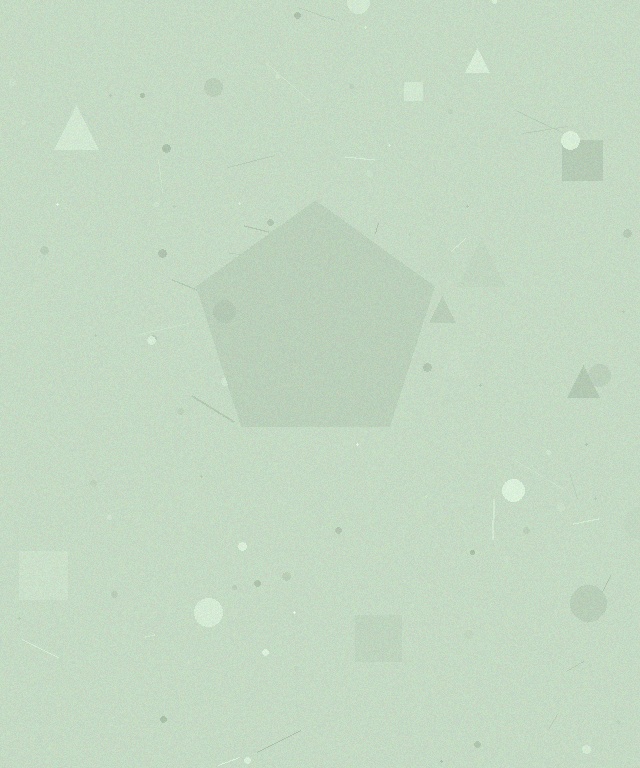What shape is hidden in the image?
A pentagon is hidden in the image.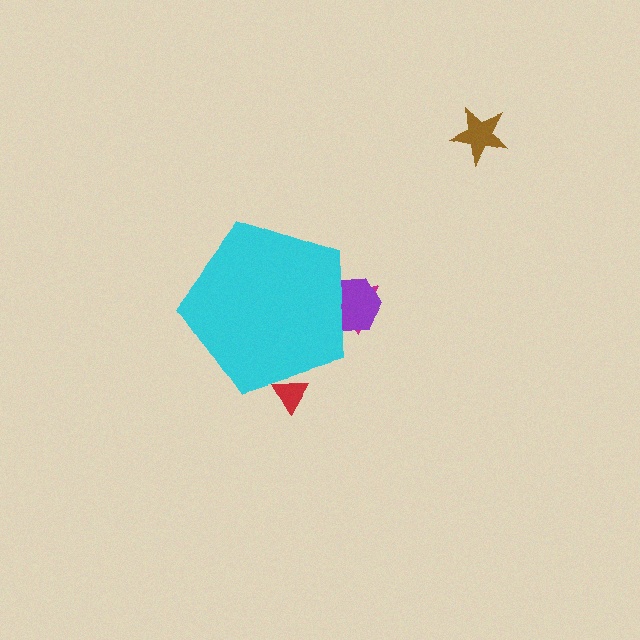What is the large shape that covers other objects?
A cyan pentagon.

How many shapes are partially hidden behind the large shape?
3 shapes are partially hidden.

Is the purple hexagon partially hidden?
Yes, the purple hexagon is partially hidden behind the cyan pentagon.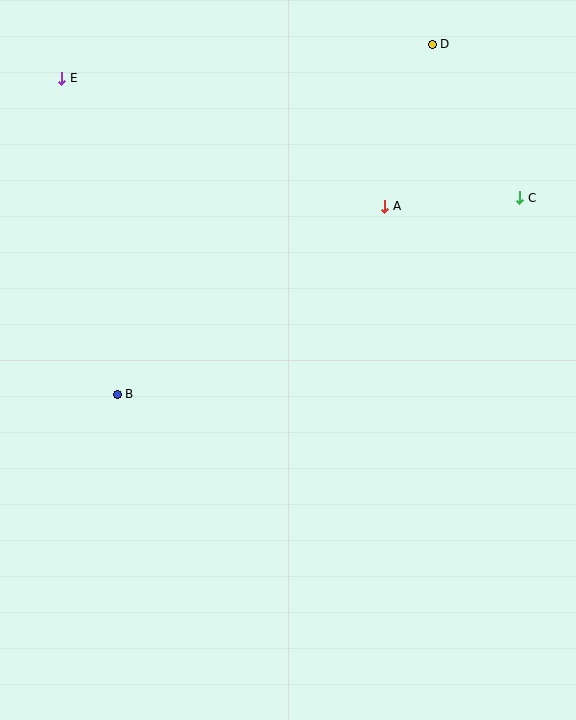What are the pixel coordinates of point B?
Point B is at (117, 394).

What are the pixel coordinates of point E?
Point E is at (62, 78).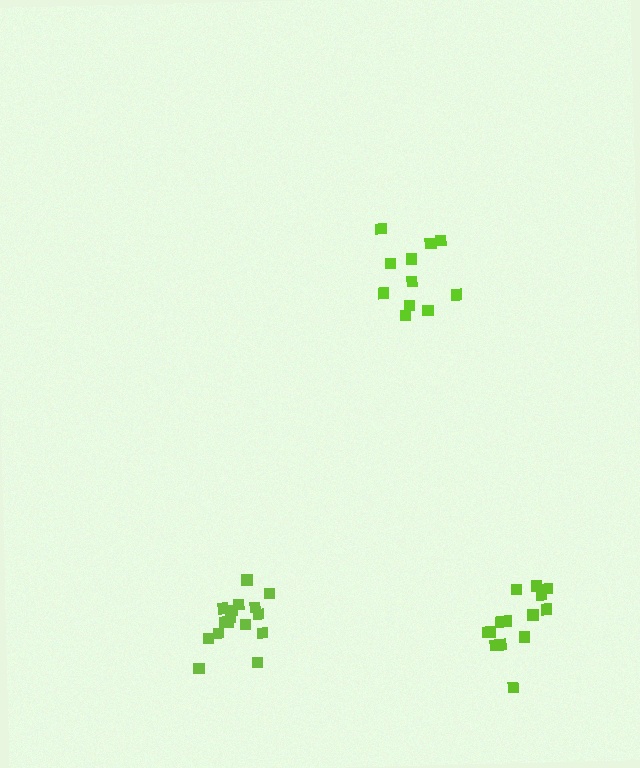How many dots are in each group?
Group 1: 11 dots, Group 2: 16 dots, Group 3: 15 dots (42 total).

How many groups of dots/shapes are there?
There are 3 groups.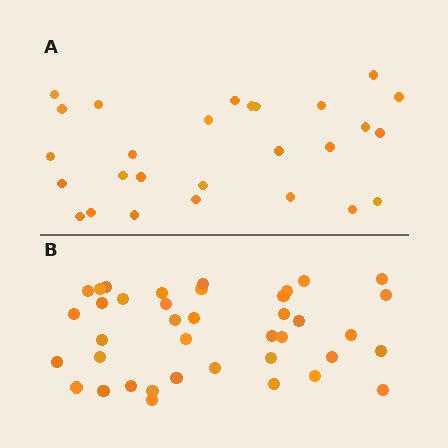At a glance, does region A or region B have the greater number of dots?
Region B (the bottom region) has more dots.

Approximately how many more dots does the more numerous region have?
Region B has roughly 12 or so more dots than region A.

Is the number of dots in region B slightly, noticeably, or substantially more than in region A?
Region B has noticeably more, but not dramatically so. The ratio is roughly 1.4 to 1.